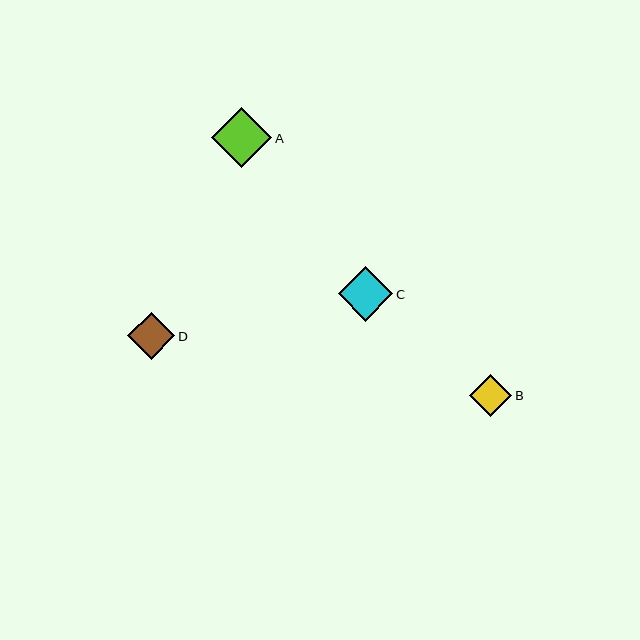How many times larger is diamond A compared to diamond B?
Diamond A is approximately 1.4 times the size of diamond B.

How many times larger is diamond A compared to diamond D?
Diamond A is approximately 1.3 times the size of diamond D.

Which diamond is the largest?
Diamond A is the largest with a size of approximately 60 pixels.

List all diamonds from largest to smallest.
From largest to smallest: A, C, D, B.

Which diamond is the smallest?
Diamond B is the smallest with a size of approximately 42 pixels.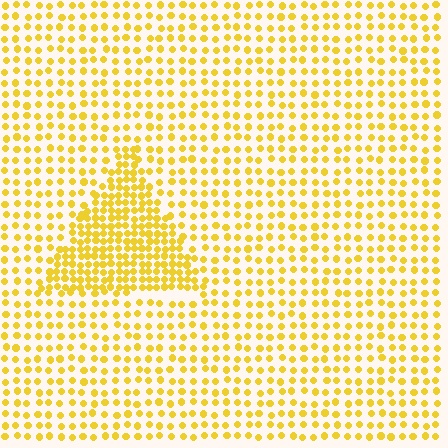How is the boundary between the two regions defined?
The boundary is defined by a change in element density (approximately 2.1x ratio). All elements are the same color, size, and shape.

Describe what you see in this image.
The image contains small yellow elements arranged at two different densities. A triangle-shaped region is visible where the elements are more densely packed than the surrounding area.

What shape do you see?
I see a triangle.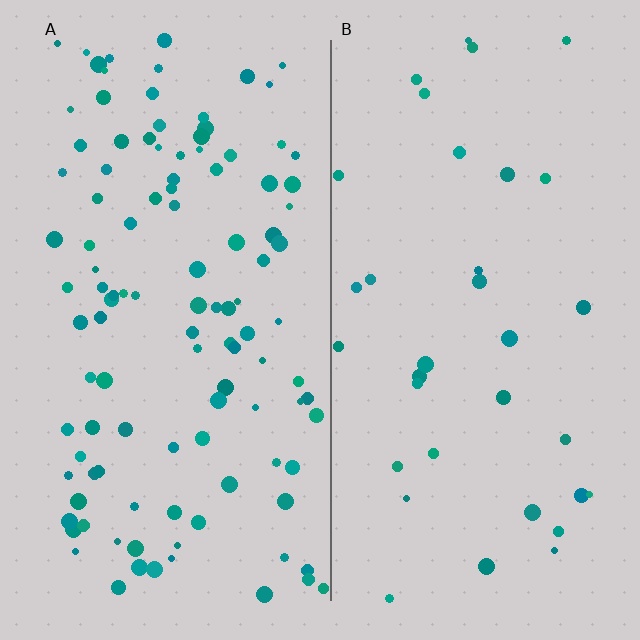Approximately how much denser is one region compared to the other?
Approximately 3.2× — region A over region B.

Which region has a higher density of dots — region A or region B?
A (the left).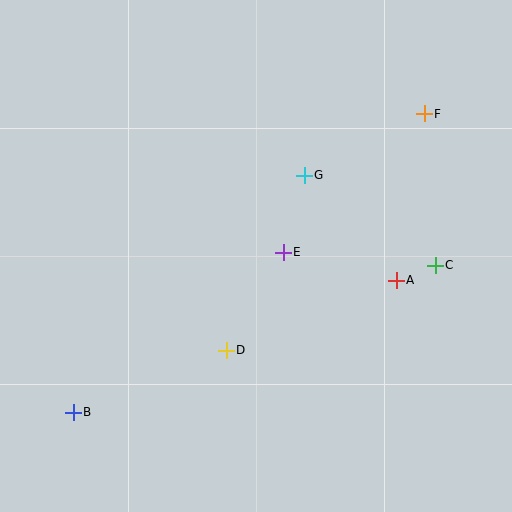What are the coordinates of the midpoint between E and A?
The midpoint between E and A is at (340, 266).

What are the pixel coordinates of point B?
Point B is at (73, 412).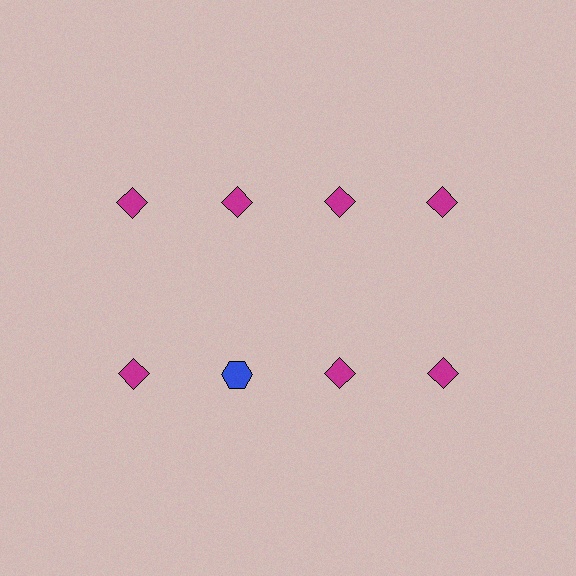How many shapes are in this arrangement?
There are 8 shapes arranged in a grid pattern.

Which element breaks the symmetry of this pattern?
The blue hexagon in the second row, second from left column breaks the symmetry. All other shapes are magenta diamonds.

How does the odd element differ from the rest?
It differs in both color (blue instead of magenta) and shape (hexagon instead of diamond).